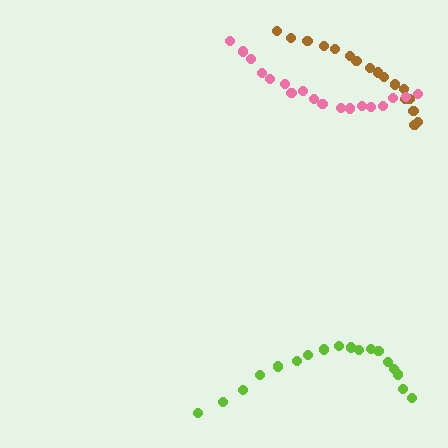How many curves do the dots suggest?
There are 3 distinct paths.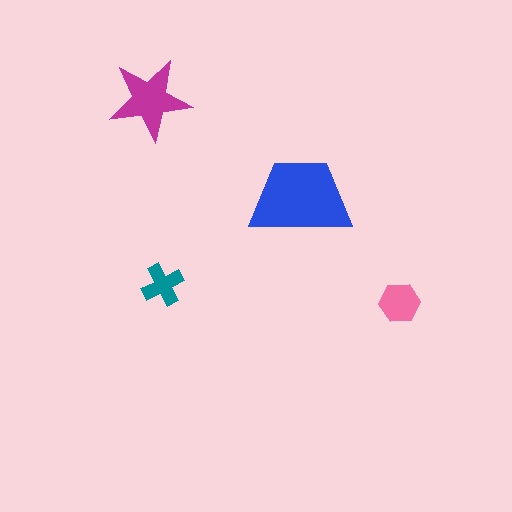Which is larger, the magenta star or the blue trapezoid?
The blue trapezoid.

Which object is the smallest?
The teal cross.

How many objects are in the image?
There are 4 objects in the image.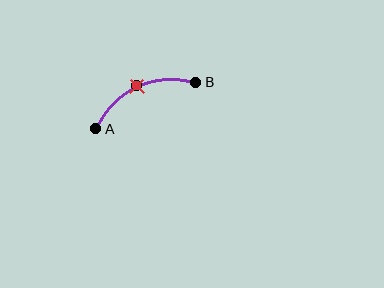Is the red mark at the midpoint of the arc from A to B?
Yes. The red mark lies on the arc at equal arc-length from both A and B — it is the arc midpoint.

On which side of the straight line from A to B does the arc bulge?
The arc bulges above the straight line connecting A and B.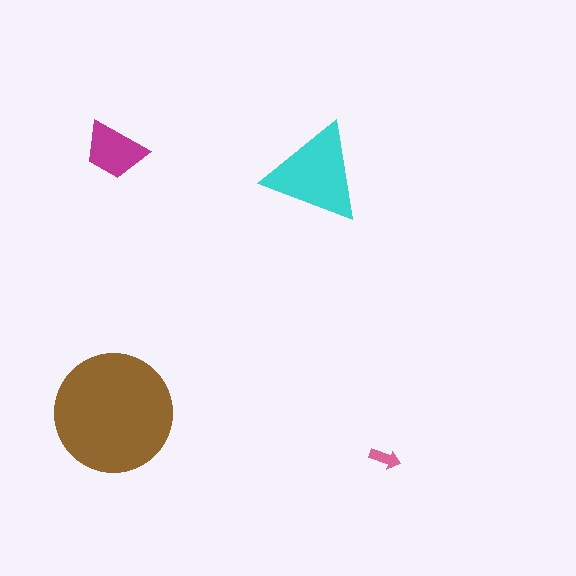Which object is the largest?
The brown circle.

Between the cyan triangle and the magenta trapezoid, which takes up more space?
The cyan triangle.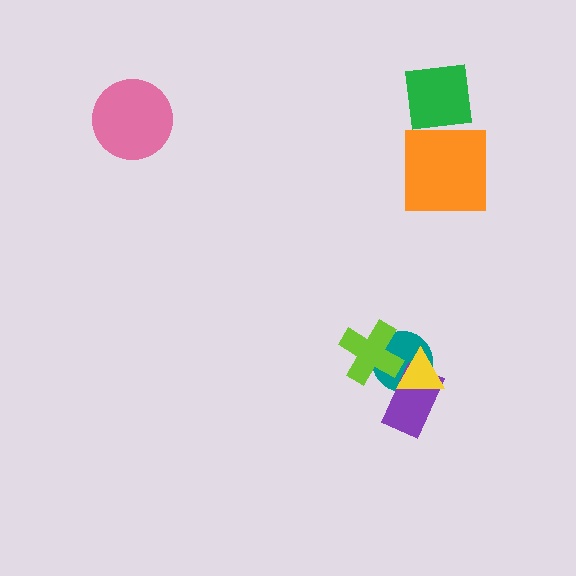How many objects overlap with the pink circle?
0 objects overlap with the pink circle.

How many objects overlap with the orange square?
0 objects overlap with the orange square.